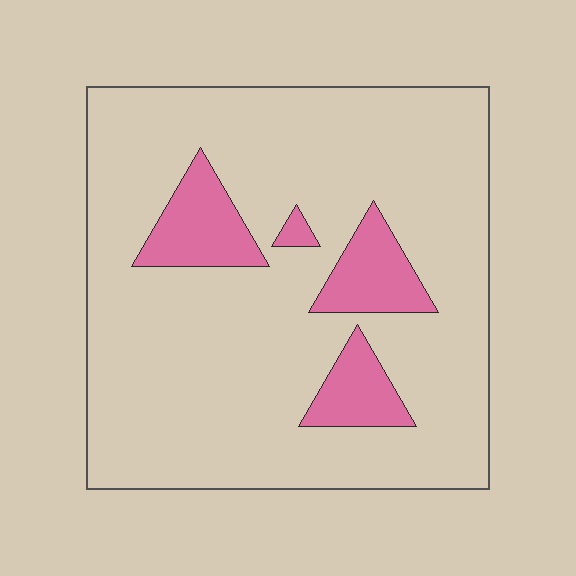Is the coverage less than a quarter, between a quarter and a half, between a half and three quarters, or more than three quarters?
Less than a quarter.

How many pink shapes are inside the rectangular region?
4.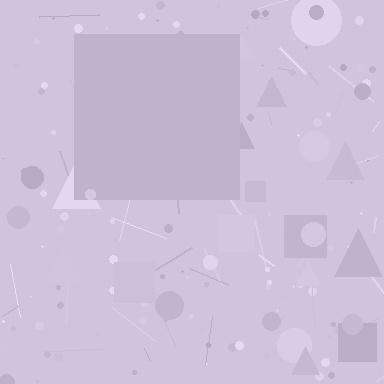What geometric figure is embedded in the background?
A square is embedded in the background.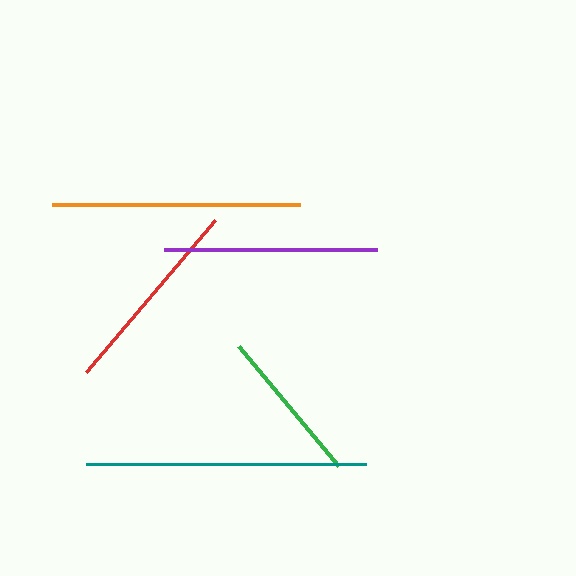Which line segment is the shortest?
The green line is the shortest at approximately 156 pixels.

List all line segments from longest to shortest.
From longest to shortest: teal, orange, purple, red, green.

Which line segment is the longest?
The teal line is the longest at approximately 280 pixels.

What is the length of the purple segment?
The purple segment is approximately 213 pixels long.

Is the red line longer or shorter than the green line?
The red line is longer than the green line.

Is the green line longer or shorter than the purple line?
The purple line is longer than the green line.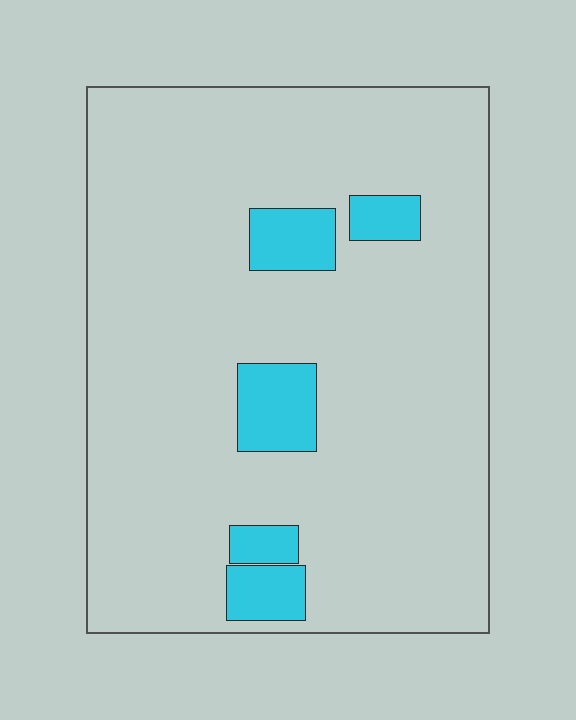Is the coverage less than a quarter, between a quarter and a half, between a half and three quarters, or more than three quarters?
Less than a quarter.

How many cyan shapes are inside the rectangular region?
5.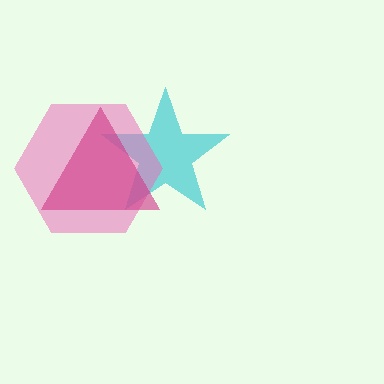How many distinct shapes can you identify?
There are 3 distinct shapes: a cyan star, a pink hexagon, a magenta triangle.